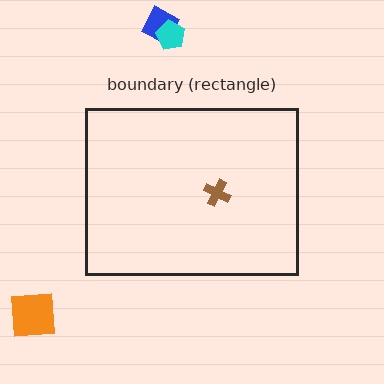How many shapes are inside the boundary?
1 inside, 3 outside.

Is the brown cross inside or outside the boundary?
Inside.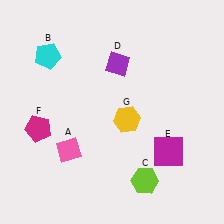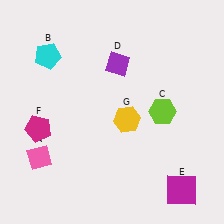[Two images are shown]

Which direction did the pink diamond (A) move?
The pink diamond (A) moved left.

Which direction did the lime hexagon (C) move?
The lime hexagon (C) moved up.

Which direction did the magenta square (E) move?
The magenta square (E) moved down.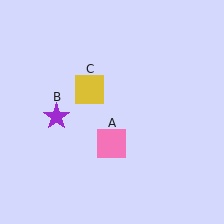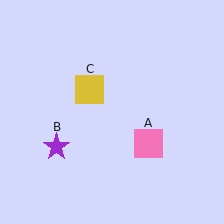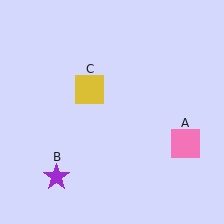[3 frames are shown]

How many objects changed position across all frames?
2 objects changed position: pink square (object A), purple star (object B).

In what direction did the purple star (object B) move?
The purple star (object B) moved down.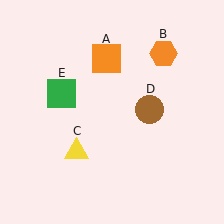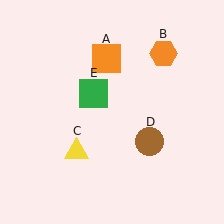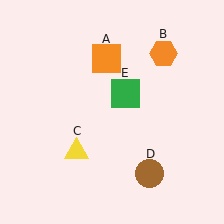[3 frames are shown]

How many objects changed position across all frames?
2 objects changed position: brown circle (object D), green square (object E).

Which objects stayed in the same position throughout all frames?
Orange square (object A) and orange hexagon (object B) and yellow triangle (object C) remained stationary.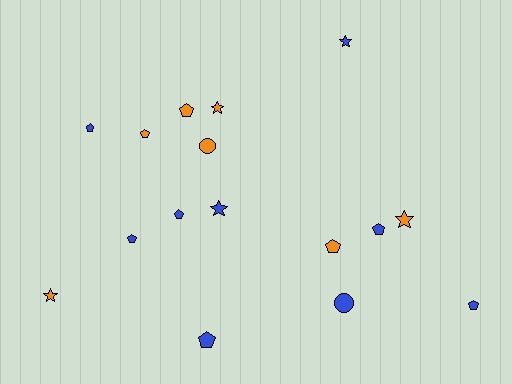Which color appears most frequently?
Blue, with 9 objects.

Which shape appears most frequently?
Pentagon, with 9 objects.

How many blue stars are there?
There are 2 blue stars.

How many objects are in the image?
There are 16 objects.